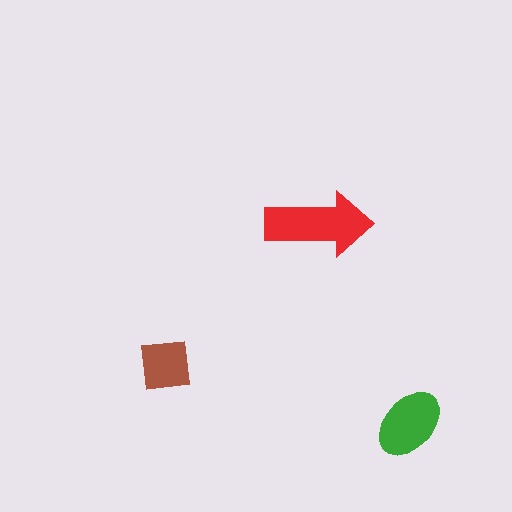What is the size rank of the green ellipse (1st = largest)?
2nd.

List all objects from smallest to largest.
The brown square, the green ellipse, the red arrow.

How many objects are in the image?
There are 3 objects in the image.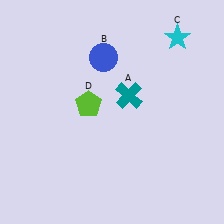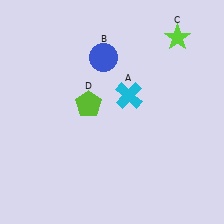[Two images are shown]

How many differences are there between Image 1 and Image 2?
There are 2 differences between the two images.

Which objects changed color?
A changed from teal to cyan. C changed from cyan to lime.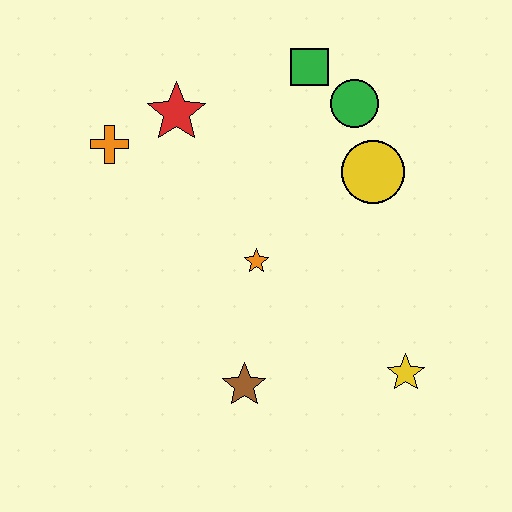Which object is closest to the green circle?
The green square is closest to the green circle.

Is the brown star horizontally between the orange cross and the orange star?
Yes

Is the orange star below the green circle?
Yes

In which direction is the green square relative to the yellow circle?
The green square is above the yellow circle.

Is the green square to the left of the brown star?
No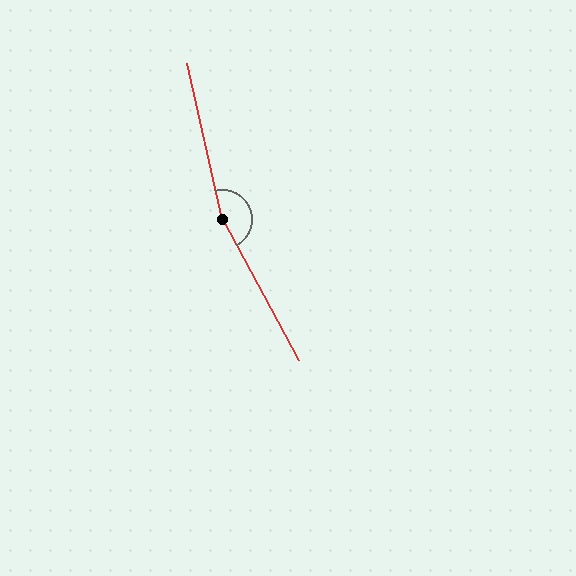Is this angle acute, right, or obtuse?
It is obtuse.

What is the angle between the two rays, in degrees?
Approximately 164 degrees.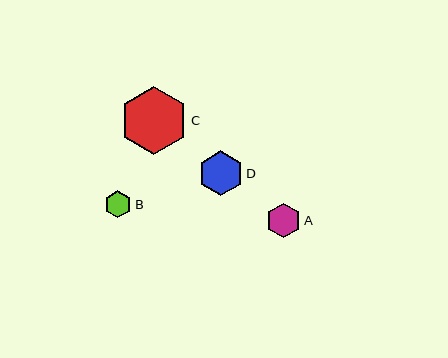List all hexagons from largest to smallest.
From largest to smallest: C, D, A, B.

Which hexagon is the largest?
Hexagon C is the largest with a size of approximately 68 pixels.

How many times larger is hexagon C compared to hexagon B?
Hexagon C is approximately 2.5 times the size of hexagon B.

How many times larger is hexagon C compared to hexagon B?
Hexagon C is approximately 2.5 times the size of hexagon B.